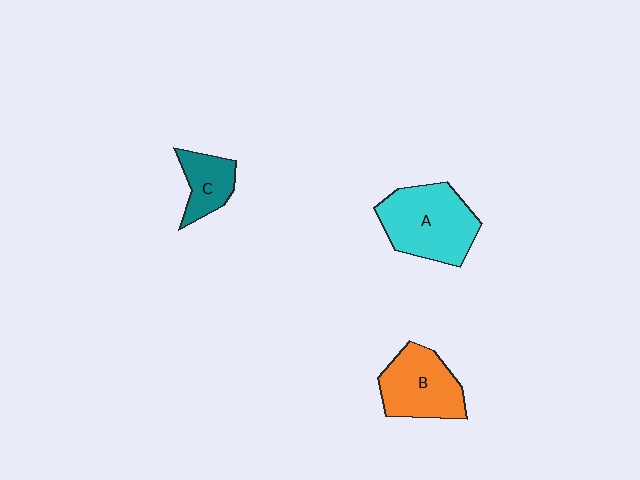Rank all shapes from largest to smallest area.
From largest to smallest: A (cyan), B (orange), C (teal).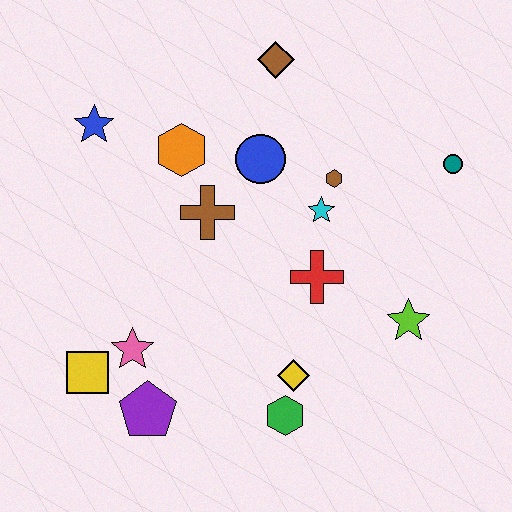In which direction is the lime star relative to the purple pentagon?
The lime star is to the right of the purple pentagon.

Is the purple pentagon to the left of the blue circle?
Yes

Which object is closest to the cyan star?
The brown hexagon is closest to the cyan star.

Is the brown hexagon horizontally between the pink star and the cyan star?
No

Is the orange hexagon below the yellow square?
No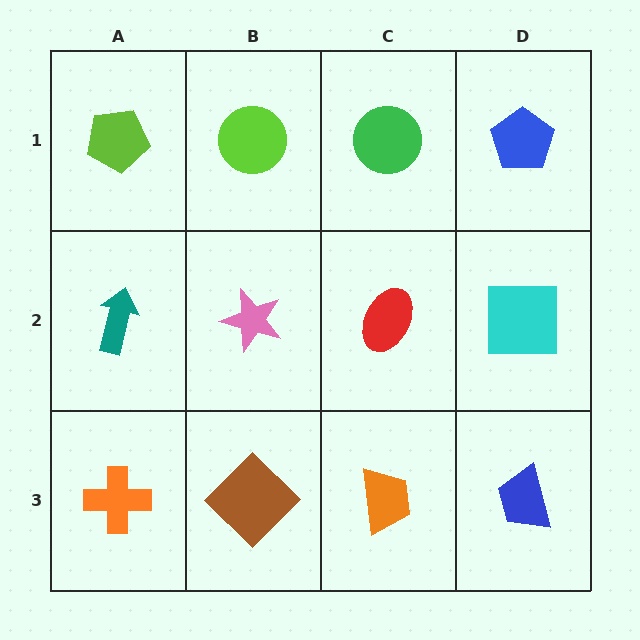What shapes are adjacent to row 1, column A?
A teal arrow (row 2, column A), a lime circle (row 1, column B).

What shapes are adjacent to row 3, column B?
A pink star (row 2, column B), an orange cross (row 3, column A), an orange trapezoid (row 3, column C).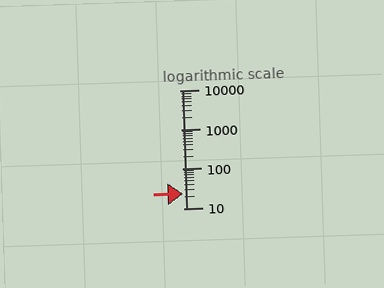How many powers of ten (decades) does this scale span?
The scale spans 3 decades, from 10 to 10000.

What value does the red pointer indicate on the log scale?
The pointer indicates approximately 24.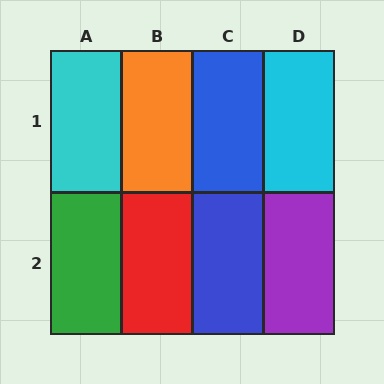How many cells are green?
1 cell is green.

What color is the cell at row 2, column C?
Blue.